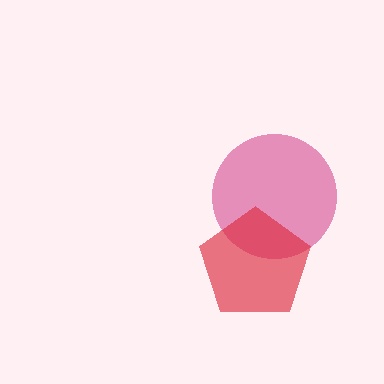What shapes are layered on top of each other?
The layered shapes are: a pink circle, a red pentagon.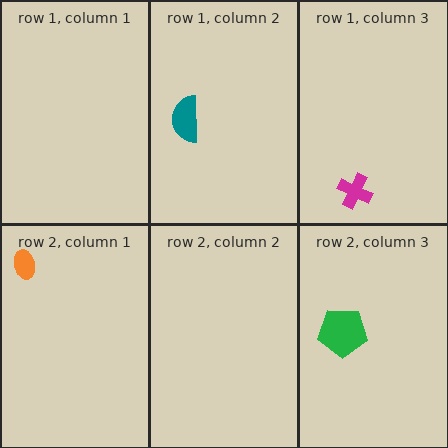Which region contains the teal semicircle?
The row 1, column 2 region.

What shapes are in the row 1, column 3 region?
The magenta cross.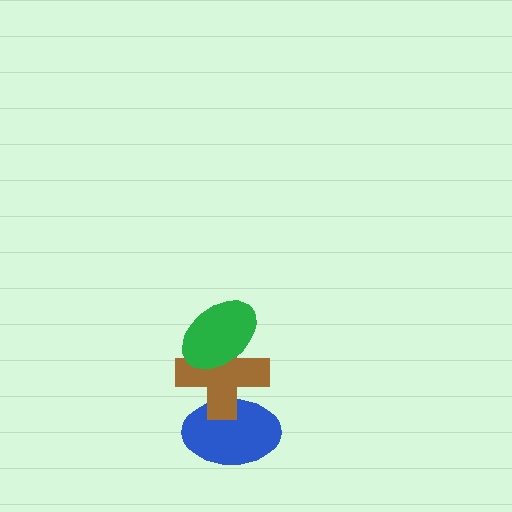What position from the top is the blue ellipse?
The blue ellipse is 3rd from the top.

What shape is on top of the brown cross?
The green ellipse is on top of the brown cross.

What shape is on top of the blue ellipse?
The brown cross is on top of the blue ellipse.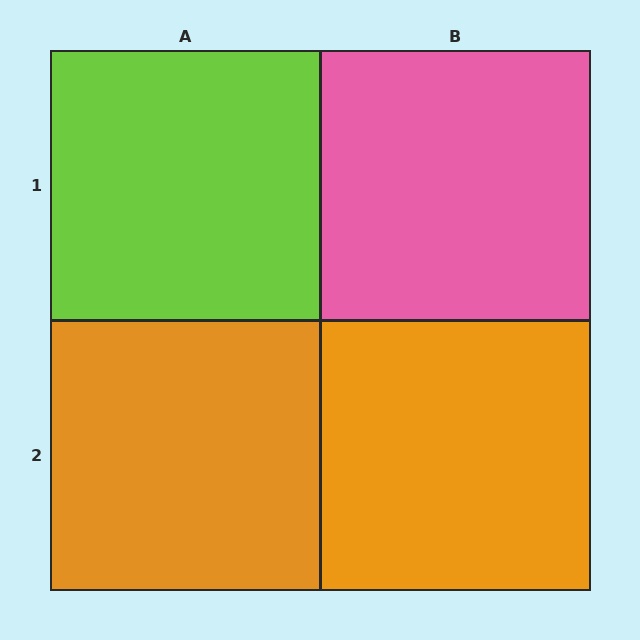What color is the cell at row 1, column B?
Pink.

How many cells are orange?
2 cells are orange.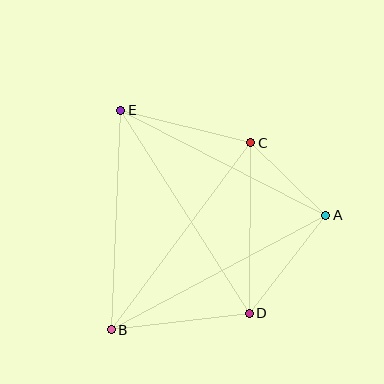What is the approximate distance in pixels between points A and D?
The distance between A and D is approximately 124 pixels.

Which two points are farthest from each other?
Points A and B are farthest from each other.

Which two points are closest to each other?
Points A and C are closest to each other.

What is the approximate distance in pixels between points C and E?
The distance between C and E is approximately 134 pixels.